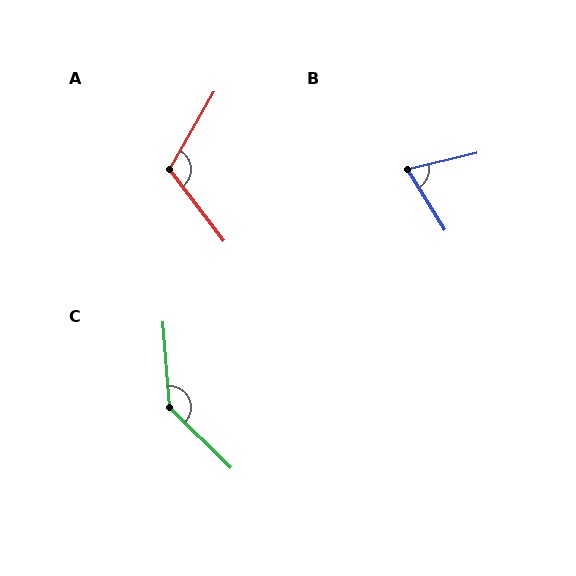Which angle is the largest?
C, at approximately 139 degrees.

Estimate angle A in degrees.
Approximately 113 degrees.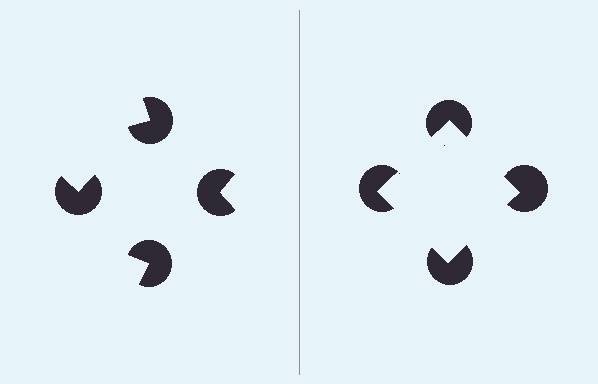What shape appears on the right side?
An illusory square.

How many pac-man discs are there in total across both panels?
8 — 4 on each side.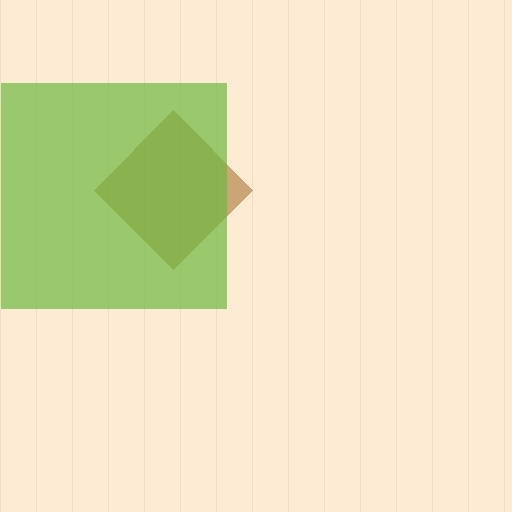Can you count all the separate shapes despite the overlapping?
Yes, there are 2 separate shapes.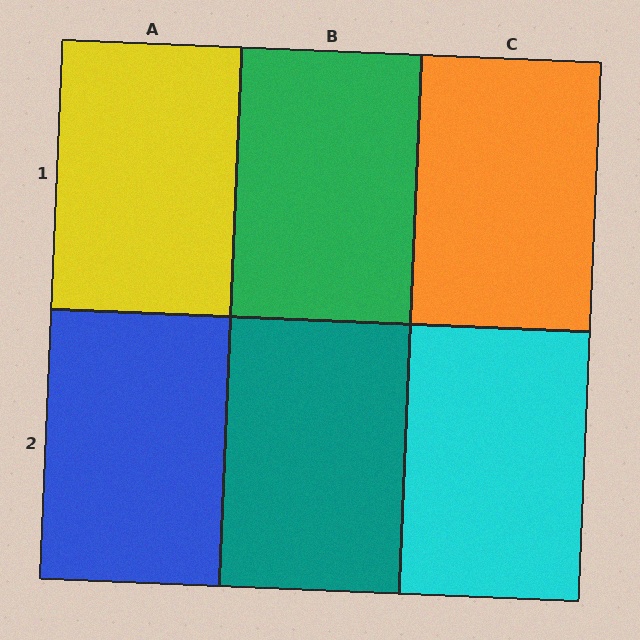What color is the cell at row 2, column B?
Teal.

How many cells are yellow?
1 cell is yellow.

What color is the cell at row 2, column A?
Blue.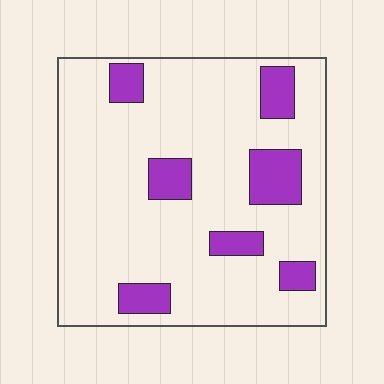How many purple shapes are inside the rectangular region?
7.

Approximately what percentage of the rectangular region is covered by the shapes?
Approximately 15%.